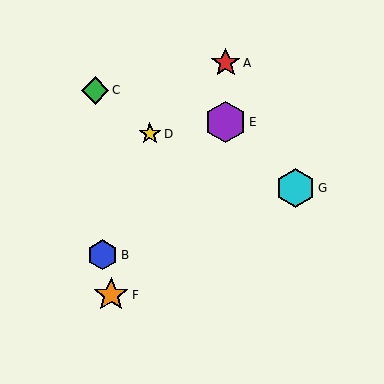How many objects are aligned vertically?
2 objects (A, E) are aligned vertically.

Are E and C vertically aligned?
No, E is at x≈226 and C is at x≈95.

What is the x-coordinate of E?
Object E is at x≈226.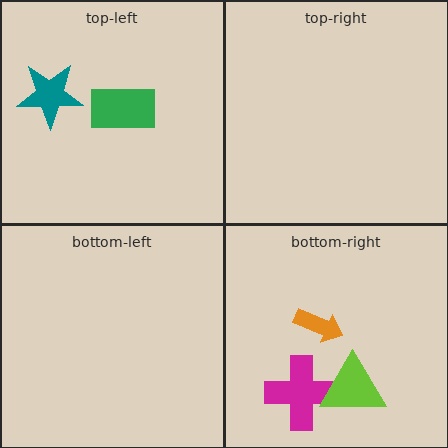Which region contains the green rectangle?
The top-left region.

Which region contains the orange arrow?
The bottom-right region.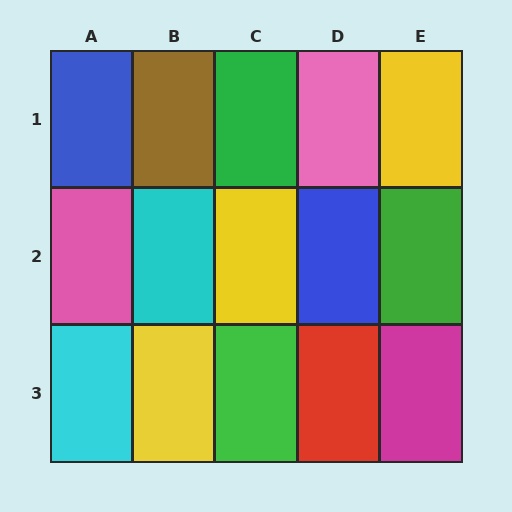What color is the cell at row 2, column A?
Pink.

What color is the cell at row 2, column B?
Cyan.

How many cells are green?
3 cells are green.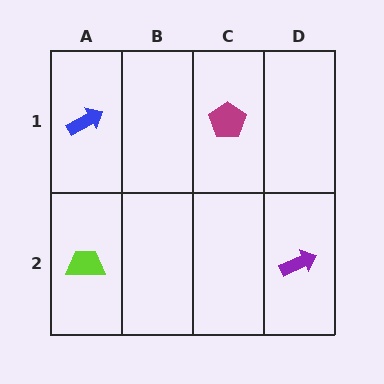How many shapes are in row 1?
2 shapes.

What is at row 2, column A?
A lime trapezoid.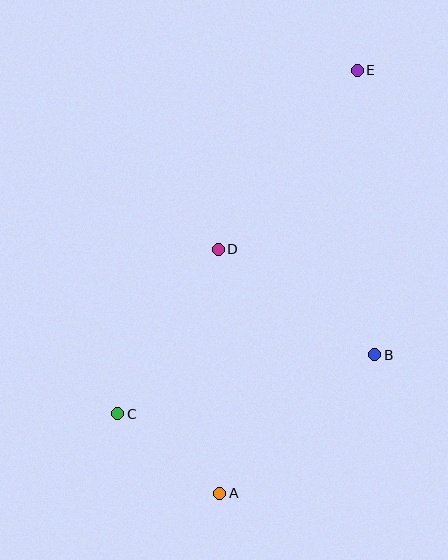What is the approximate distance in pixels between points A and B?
The distance between A and B is approximately 208 pixels.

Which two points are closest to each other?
Points A and C are closest to each other.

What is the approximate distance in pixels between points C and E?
The distance between C and E is approximately 419 pixels.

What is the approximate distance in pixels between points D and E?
The distance between D and E is approximately 227 pixels.